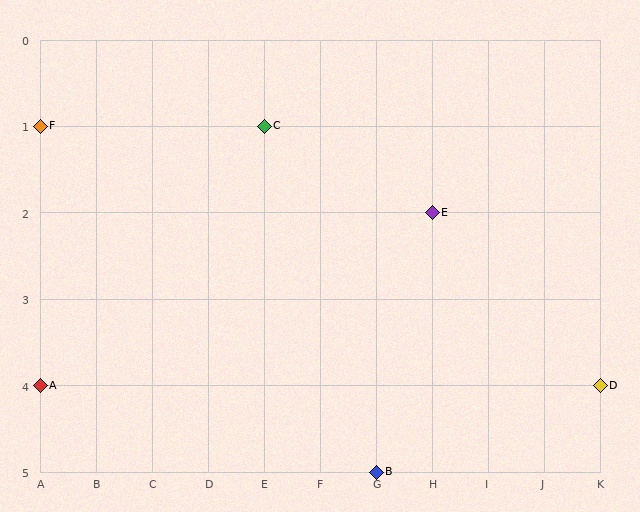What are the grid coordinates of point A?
Point A is at grid coordinates (A, 4).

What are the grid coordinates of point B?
Point B is at grid coordinates (G, 5).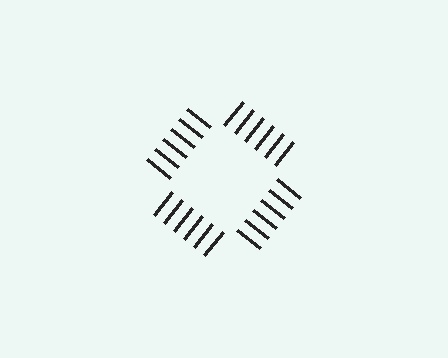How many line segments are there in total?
24 — 6 along each of the 4 edges.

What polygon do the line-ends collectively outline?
An illusory square — the line segments terminate on its edges but no continuous stroke is drawn.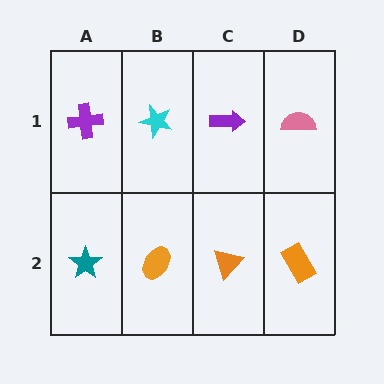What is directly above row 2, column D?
A pink semicircle.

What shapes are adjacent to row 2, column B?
A cyan star (row 1, column B), a teal star (row 2, column A), an orange triangle (row 2, column C).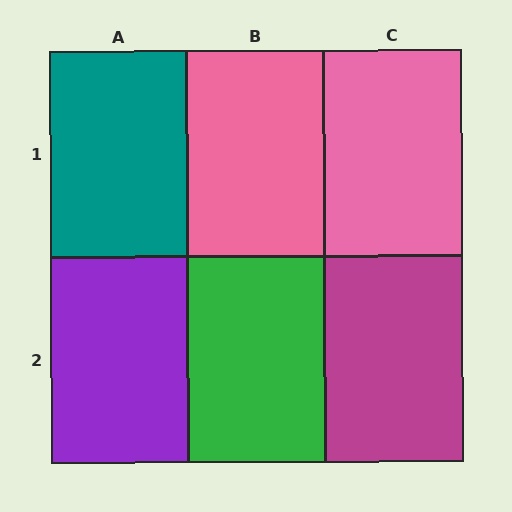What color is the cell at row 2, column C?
Magenta.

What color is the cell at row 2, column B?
Green.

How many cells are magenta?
1 cell is magenta.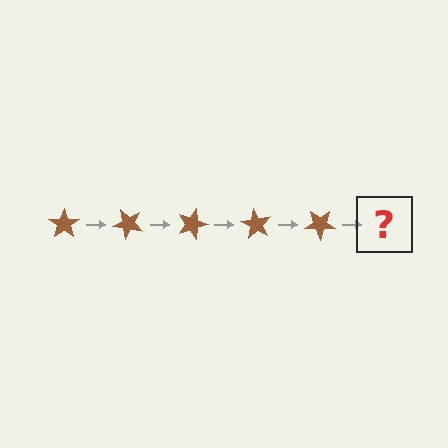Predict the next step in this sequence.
The next step is a brown star rotated 225 degrees.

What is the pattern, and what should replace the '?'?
The pattern is that the star rotates 45 degrees each step. The '?' should be a brown star rotated 225 degrees.